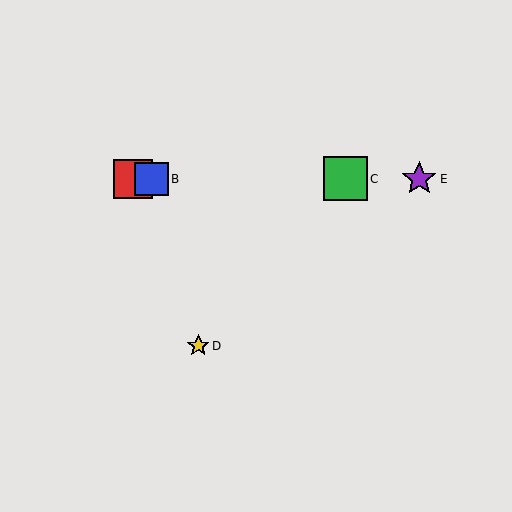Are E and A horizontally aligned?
Yes, both are at y≈179.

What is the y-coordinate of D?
Object D is at y≈346.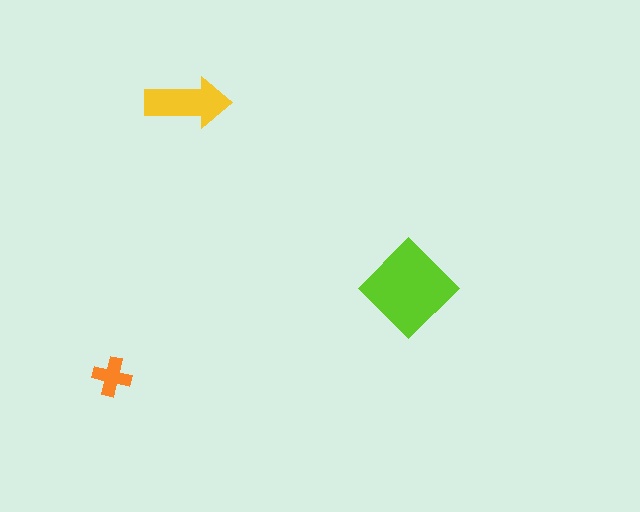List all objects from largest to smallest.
The lime diamond, the yellow arrow, the orange cross.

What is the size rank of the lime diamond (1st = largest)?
1st.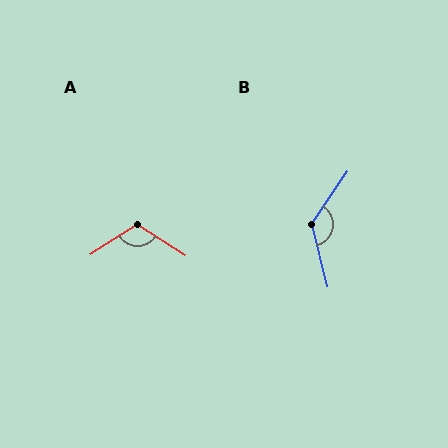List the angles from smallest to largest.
A (114°), B (131°).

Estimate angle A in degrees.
Approximately 114 degrees.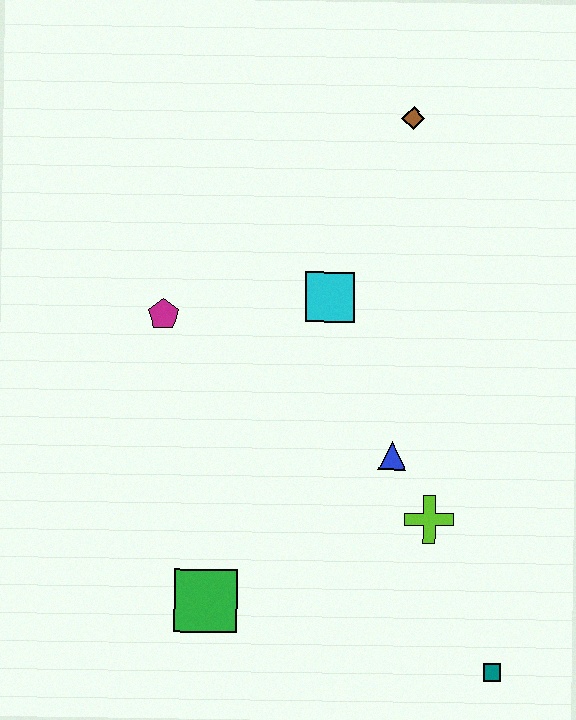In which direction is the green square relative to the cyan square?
The green square is below the cyan square.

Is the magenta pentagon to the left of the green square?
Yes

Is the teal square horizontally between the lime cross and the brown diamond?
No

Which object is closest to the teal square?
The lime cross is closest to the teal square.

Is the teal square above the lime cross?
No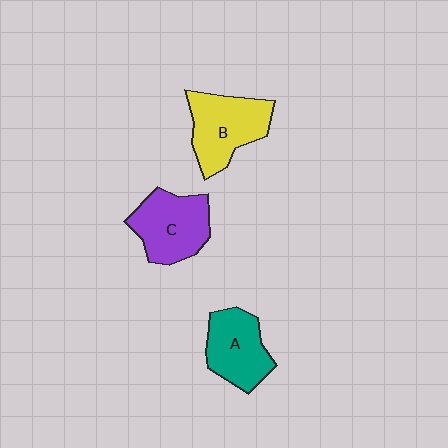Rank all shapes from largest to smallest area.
From largest to smallest: B (yellow), C (purple), A (teal).